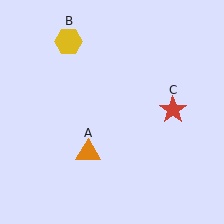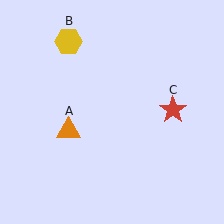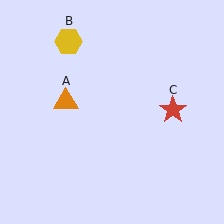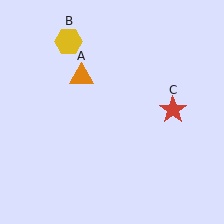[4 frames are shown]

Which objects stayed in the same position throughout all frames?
Yellow hexagon (object B) and red star (object C) remained stationary.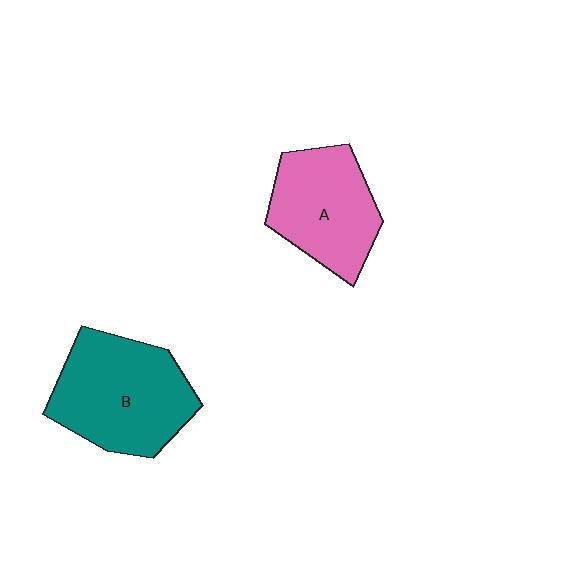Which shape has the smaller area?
Shape A (pink).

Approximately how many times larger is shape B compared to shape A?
Approximately 1.2 times.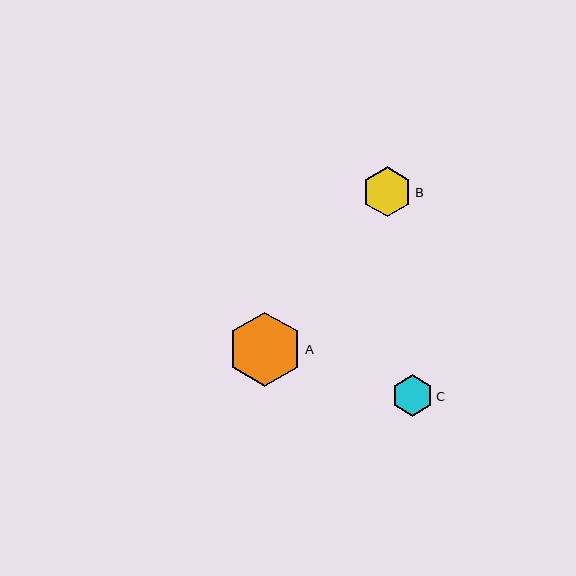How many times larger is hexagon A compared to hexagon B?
Hexagon A is approximately 1.5 times the size of hexagon B.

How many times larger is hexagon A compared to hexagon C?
Hexagon A is approximately 1.8 times the size of hexagon C.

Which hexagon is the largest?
Hexagon A is the largest with a size of approximately 74 pixels.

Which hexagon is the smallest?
Hexagon C is the smallest with a size of approximately 41 pixels.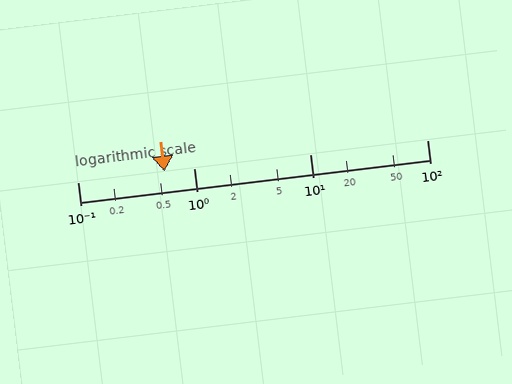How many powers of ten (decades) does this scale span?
The scale spans 3 decades, from 0.1 to 100.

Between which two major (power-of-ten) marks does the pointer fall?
The pointer is between 0.1 and 1.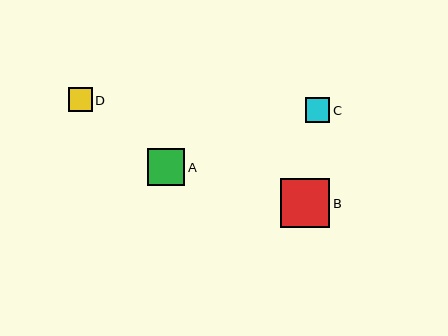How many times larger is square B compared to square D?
Square B is approximately 2.1 times the size of square D.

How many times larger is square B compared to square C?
Square B is approximately 2.0 times the size of square C.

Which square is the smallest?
Square D is the smallest with a size of approximately 24 pixels.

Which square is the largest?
Square B is the largest with a size of approximately 50 pixels.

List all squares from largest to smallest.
From largest to smallest: B, A, C, D.